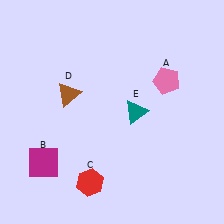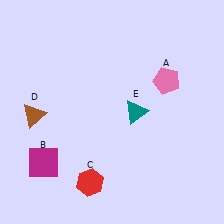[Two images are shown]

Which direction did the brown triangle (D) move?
The brown triangle (D) moved left.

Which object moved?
The brown triangle (D) moved left.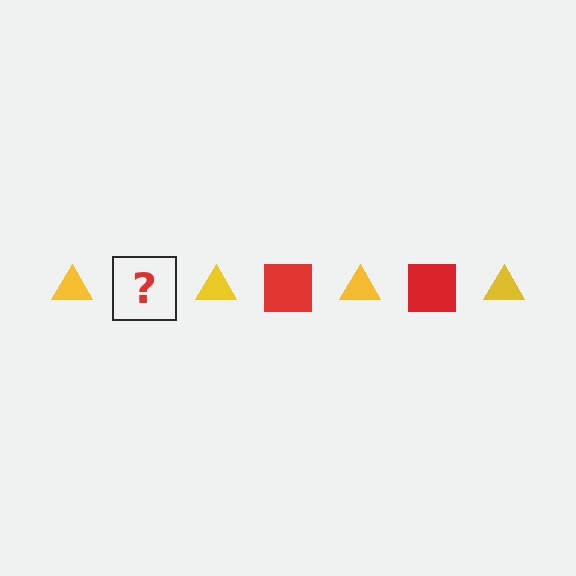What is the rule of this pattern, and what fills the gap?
The rule is that the pattern alternates between yellow triangle and red square. The gap should be filled with a red square.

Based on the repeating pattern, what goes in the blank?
The blank should be a red square.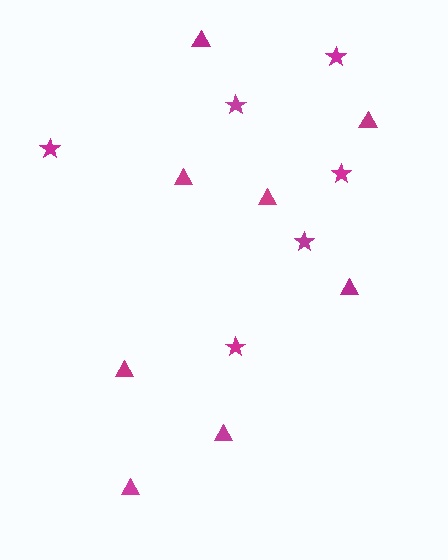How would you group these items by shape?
There are 2 groups: one group of stars (6) and one group of triangles (8).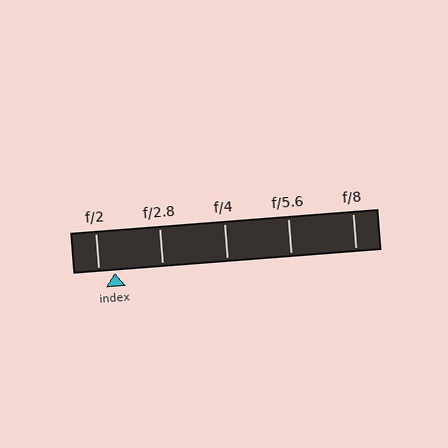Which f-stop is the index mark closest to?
The index mark is closest to f/2.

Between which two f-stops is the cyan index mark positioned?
The index mark is between f/2 and f/2.8.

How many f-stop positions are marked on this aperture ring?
There are 5 f-stop positions marked.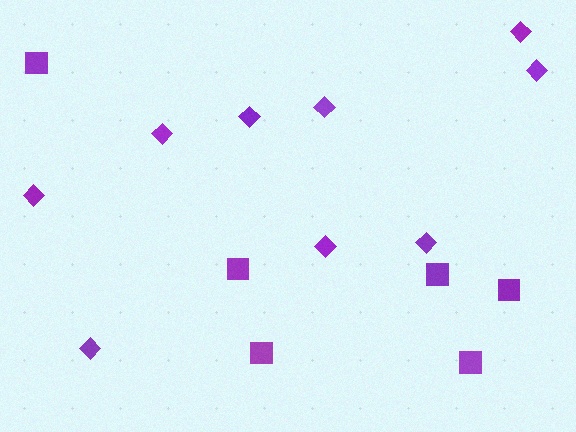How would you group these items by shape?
There are 2 groups: one group of squares (6) and one group of diamonds (9).